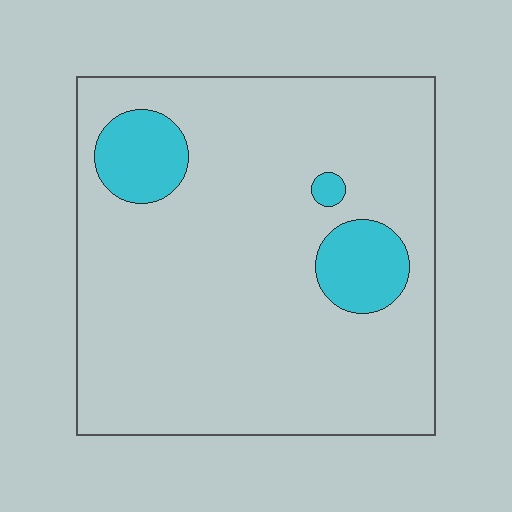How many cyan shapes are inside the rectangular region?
3.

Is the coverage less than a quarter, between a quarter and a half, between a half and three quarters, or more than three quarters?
Less than a quarter.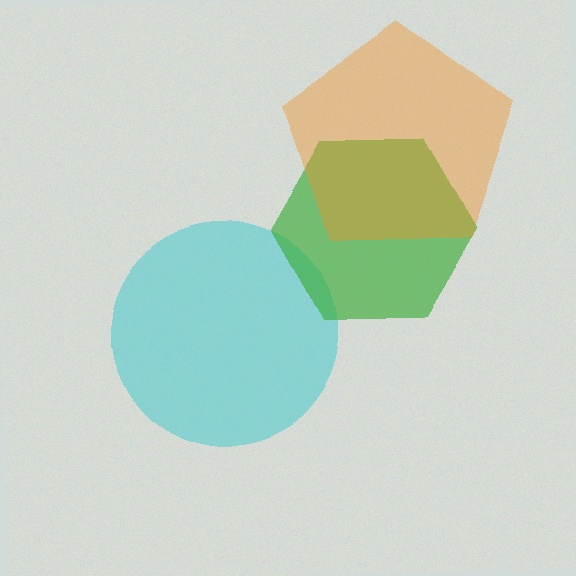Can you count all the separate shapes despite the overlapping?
Yes, there are 3 separate shapes.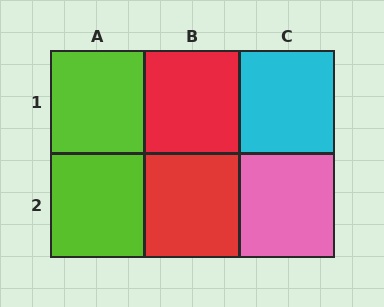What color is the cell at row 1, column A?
Lime.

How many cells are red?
2 cells are red.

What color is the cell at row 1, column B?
Red.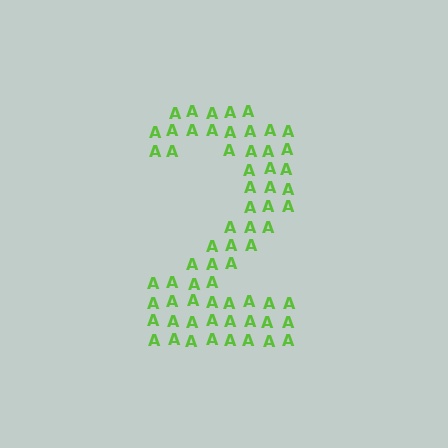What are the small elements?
The small elements are letter A's.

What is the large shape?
The large shape is the digit 2.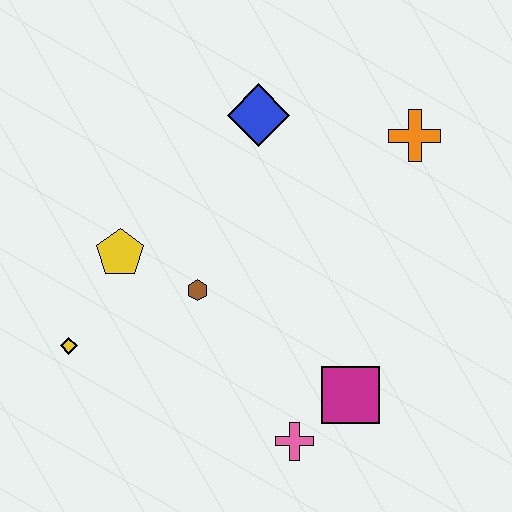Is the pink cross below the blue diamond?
Yes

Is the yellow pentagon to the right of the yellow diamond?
Yes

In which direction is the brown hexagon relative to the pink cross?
The brown hexagon is above the pink cross.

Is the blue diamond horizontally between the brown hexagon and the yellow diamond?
No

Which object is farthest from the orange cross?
The yellow diamond is farthest from the orange cross.